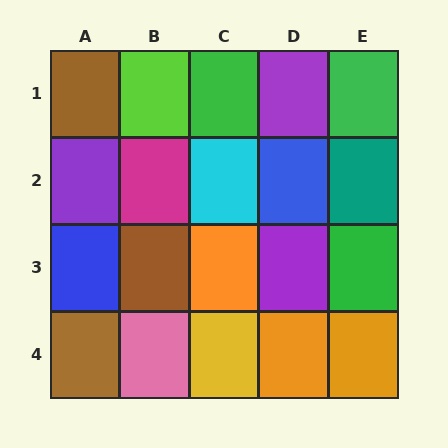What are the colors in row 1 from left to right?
Brown, lime, green, purple, green.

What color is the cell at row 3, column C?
Orange.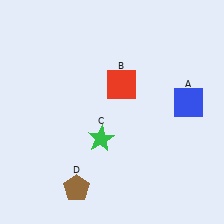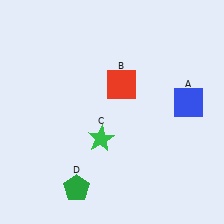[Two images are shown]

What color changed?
The pentagon (D) changed from brown in Image 1 to green in Image 2.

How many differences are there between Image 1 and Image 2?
There is 1 difference between the two images.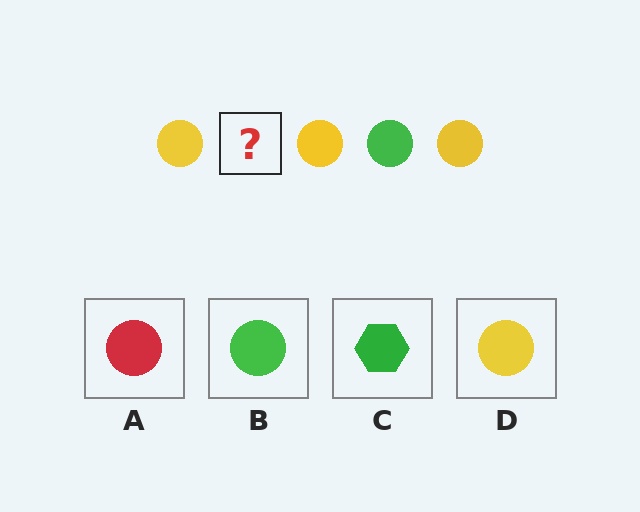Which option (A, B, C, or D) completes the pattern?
B.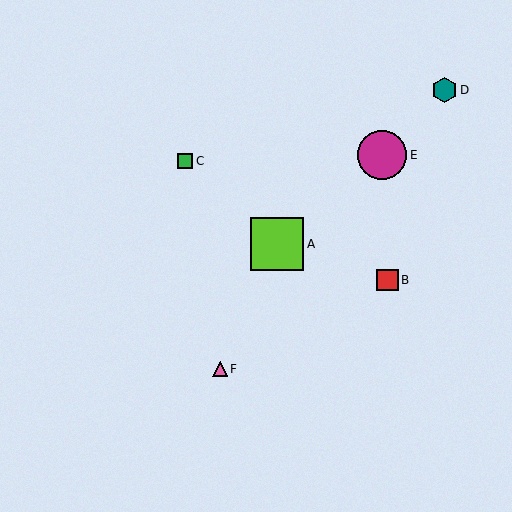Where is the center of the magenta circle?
The center of the magenta circle is at (382, 155).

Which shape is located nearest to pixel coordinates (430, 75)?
The teal hexagon (labeled D) at (445, 90) is nearest to that location.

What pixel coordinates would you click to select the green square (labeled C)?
Click at (185, 161) to select the green square C.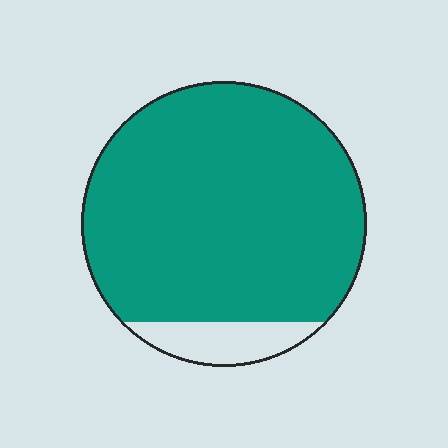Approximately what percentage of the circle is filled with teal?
Approximately 90%.